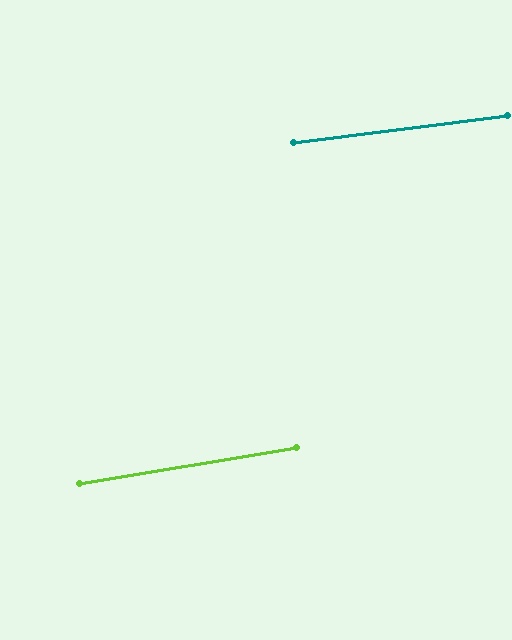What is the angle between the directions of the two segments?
Approximately 2 degrees.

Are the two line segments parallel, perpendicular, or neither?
Parallel — their directions differ by only 2.0°.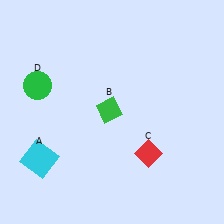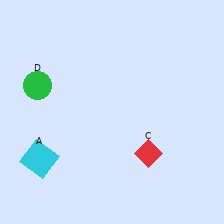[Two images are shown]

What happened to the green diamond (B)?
The green diamond (B) was removed in Image 2. It was in the top-left area of Image 1.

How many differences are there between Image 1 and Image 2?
There is 1 difference between the two images.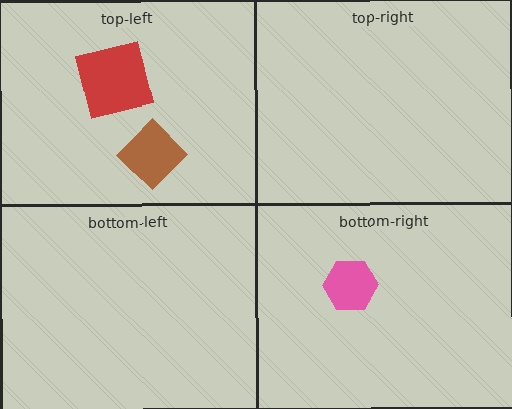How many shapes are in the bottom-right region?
1.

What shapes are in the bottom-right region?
The pink hexagon.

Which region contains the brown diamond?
The top-left region.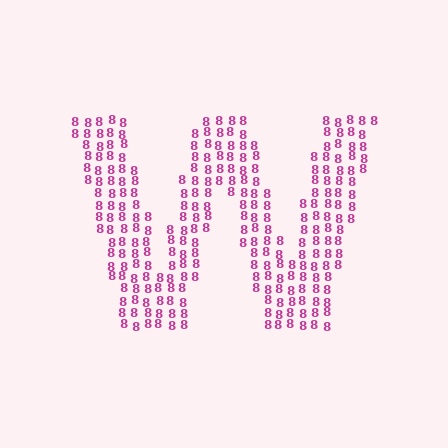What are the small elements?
The small elements are digit 8's.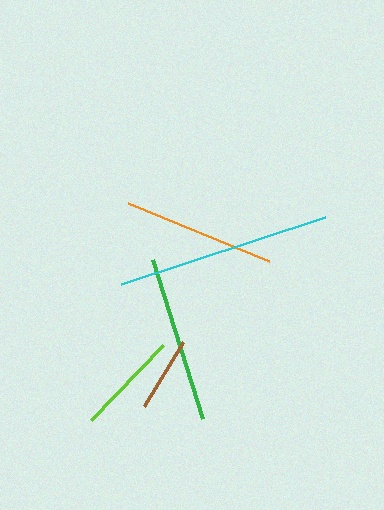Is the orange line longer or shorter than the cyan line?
The cyan line is longer than the orange line.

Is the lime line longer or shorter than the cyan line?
The cyan line is longer than the lime line.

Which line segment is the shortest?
The brown line is the shortest at approximately 74 pixels.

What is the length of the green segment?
The green segment is approximately 167 pixels long.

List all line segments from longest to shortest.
From longest to shortest: cyan, green, orange, lime, brown.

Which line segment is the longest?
The cyan line is the longest at approximately 214 pixels.